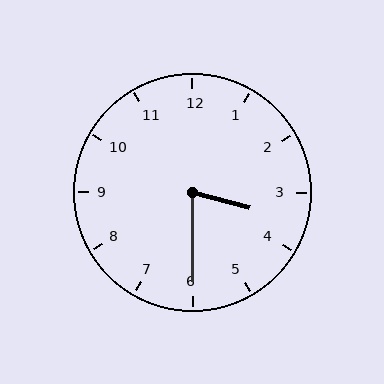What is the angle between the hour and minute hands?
Approximately 75 degrees.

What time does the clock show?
3:30.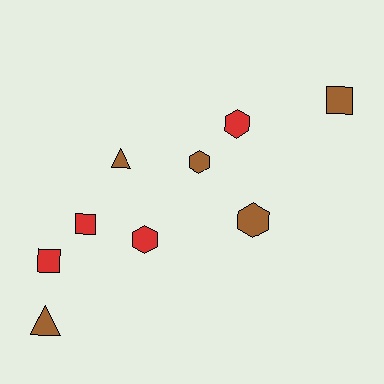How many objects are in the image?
There are 9 objects.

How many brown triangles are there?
There are 2 brown triangles.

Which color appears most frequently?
Brown, with 5 objects.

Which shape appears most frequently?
Hexagon, with 4 objects.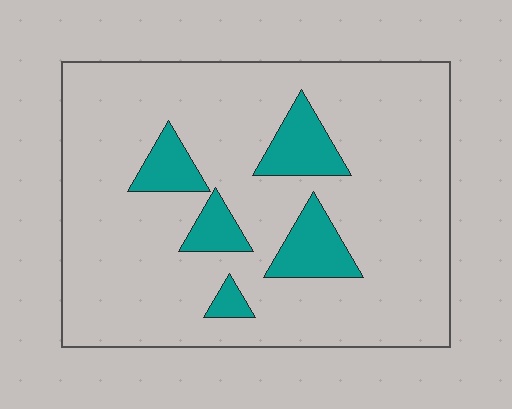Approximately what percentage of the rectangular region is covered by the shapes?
Approximately 15%.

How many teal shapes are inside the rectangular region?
5.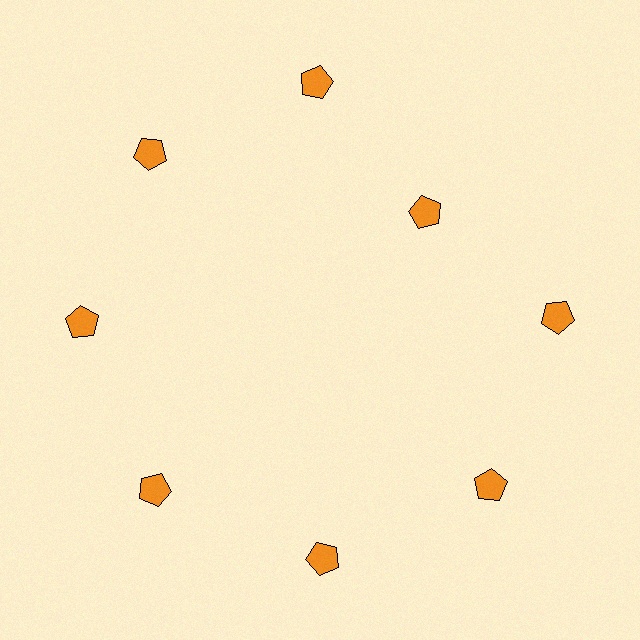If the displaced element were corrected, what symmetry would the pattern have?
It would have 8-fold rotational symmetry — the pattern would map onto itself every 45 degrees.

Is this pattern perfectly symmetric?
No. The 8 orange pentagons are arranged in a ring, but one element near the 2 o'clock position is pulled inward toward the center, breaking the 8-fold rotational symmetry.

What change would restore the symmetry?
The symmetry would be restored by moving it outward, back onto the ring so that all 8 pentagons sit at equal angles and equal distance from the center.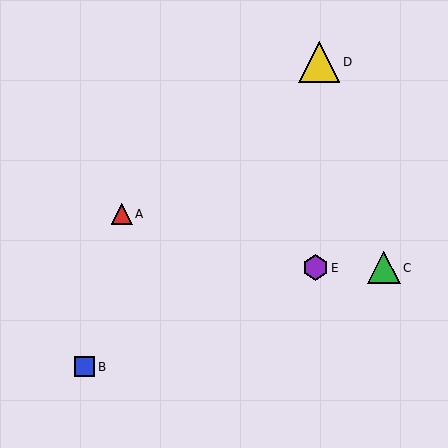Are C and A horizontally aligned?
No, C is at y≈268 and A is at y≈214.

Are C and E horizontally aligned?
Yes, both are at y≈268.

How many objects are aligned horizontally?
2 objects (C, E) are aligned horizontally.